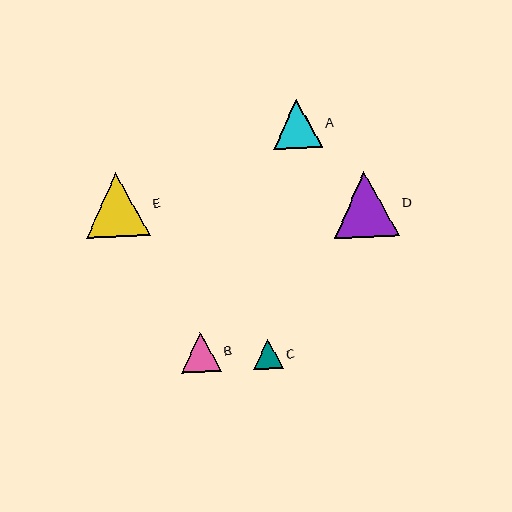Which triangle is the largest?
Triangle D is the largest with a size of approximately 66 pixels.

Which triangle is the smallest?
Triangle C is the smallest with a size of approximately 30 pixels.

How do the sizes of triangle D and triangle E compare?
Triangle D and triangle E are approximately the same size.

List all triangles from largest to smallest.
From largest to smallest: D, E, A, B, C.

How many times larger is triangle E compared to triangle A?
Triangle E is approximately 1.3 times the size of triangle A.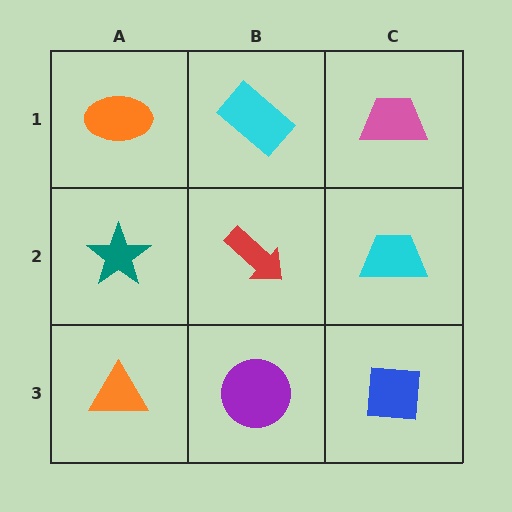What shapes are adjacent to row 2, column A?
An orange ellipse (row 1, column A), an orange triangle (row 3, column A), a red arrow (row 2, column B).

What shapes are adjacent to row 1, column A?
A teal star (row 2, column A), a cyan rectangle (row 1, column B).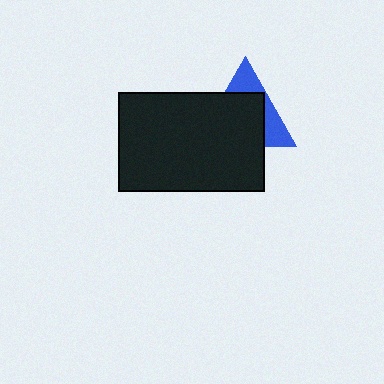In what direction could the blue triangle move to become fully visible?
The blue triangle could move up. That would shift it out from behind the black rectangle entirely.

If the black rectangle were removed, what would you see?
You would see the complete blue triangle.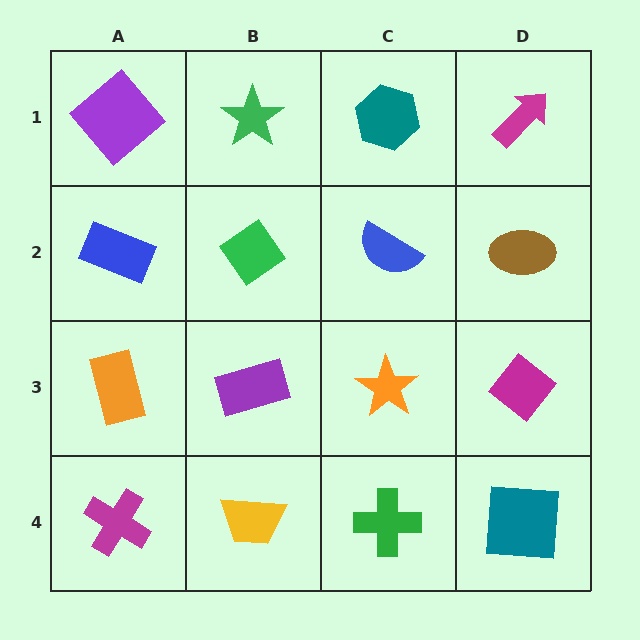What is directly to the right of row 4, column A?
A yellow trapezoid.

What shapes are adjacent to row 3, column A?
A blue rectangle (row 2, column A), a magenta cross (row 4, column A), a purple rectangle (row 3, column B).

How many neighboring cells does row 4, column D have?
2.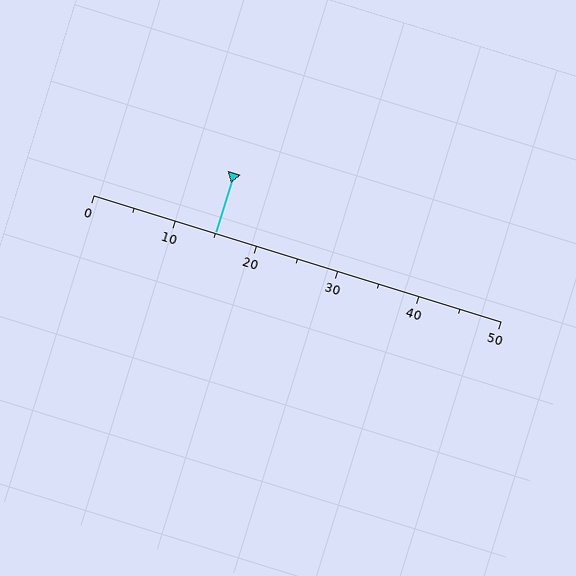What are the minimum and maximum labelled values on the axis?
The axis runs from 0 to 50.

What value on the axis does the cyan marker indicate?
The marker indicates approximately 15.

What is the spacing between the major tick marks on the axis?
The major ticks are spaced 10 apart.